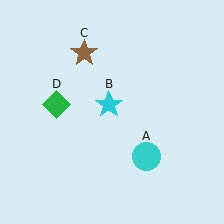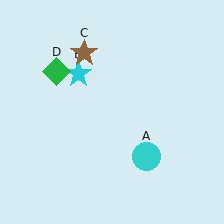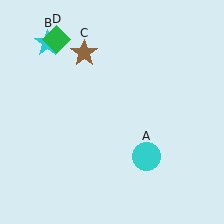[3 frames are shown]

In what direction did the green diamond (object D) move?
The green diamond (object D) moved up.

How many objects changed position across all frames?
2 objects changed position: cyan star (object B), green diamond (object D).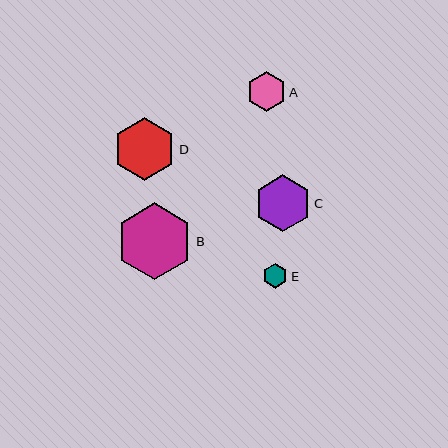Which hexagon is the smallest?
Hexagon E is the smallest with a size of approximately 25 pixels.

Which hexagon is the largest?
Hexagon B is the largest with a size of approximately 77 pixels.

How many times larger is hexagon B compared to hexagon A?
Hexagon B is approximately 1.9 times the size of hexagon A.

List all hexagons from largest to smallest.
From largest to smallest: B, D, C, A, E.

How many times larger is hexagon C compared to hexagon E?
Hexagon C is approximately 2.3 times the size of hexagon E.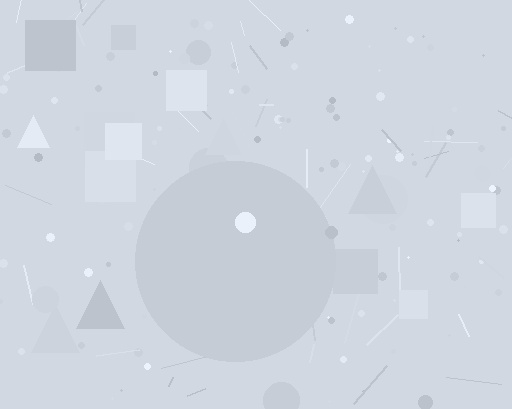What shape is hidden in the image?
A circle is hidden in the image.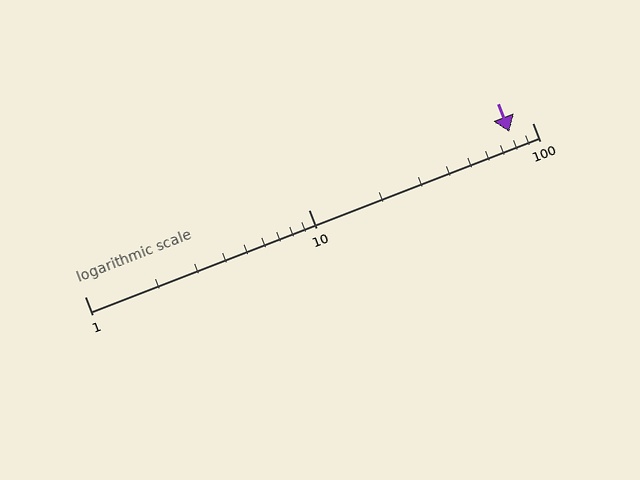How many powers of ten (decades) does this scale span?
The scale spans 2 decades, from 1 to 100.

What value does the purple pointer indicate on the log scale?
The pointer indicates approximately 79.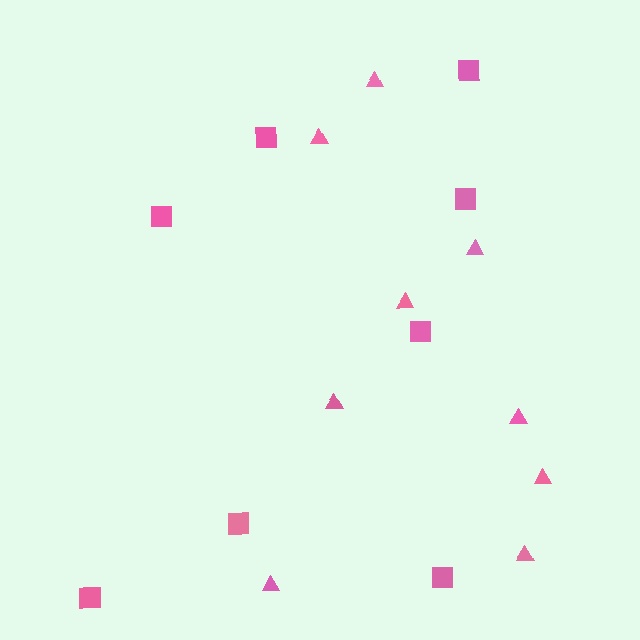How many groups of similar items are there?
There are 2 groups: one group of triangles (9) and one group of squares (8).